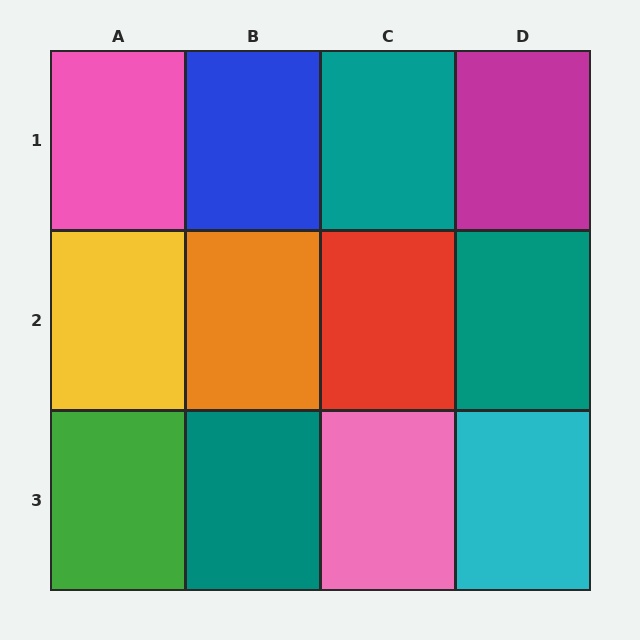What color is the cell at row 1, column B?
Blue.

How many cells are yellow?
1 cell is yellow.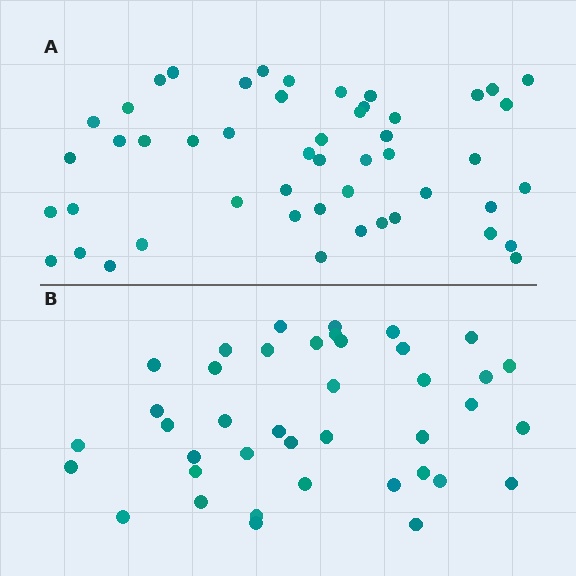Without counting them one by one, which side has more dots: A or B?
Region A (the top region) has more dots.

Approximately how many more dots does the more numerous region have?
Region A has roughly 10 or so more dots than region B.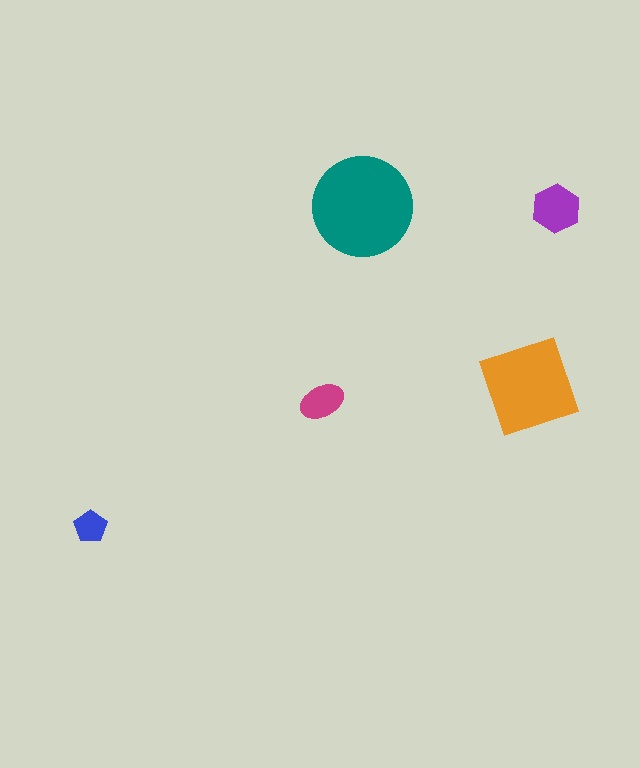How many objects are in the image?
There are 5 objects in the image.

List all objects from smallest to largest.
The blue pentagon, the magenta ellipse, the purple hexagon, the orange diamond, the teal circle.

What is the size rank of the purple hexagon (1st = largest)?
3rd.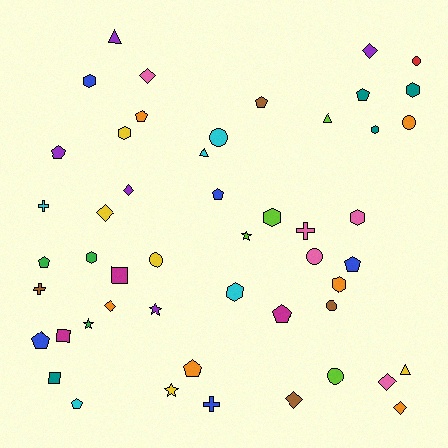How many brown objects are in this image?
There are 4 brown objects.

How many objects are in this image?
There are 50 objects.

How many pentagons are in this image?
There are 11 pentagons.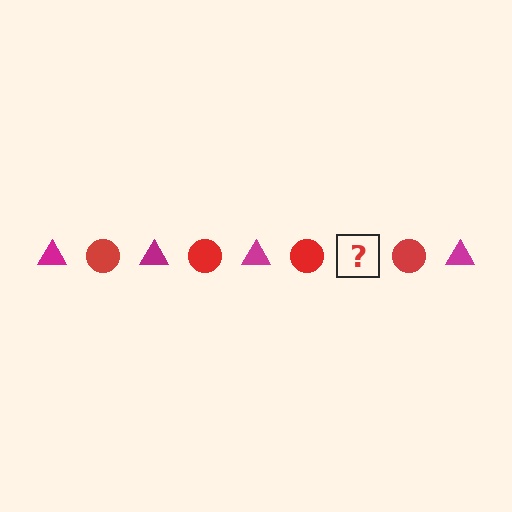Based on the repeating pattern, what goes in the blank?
The blank should be a magenta triangle.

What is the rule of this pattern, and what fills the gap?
The rule is that the pattern alternates between magenta triangle and red circle. The gap should be filled with a magenta triangle.